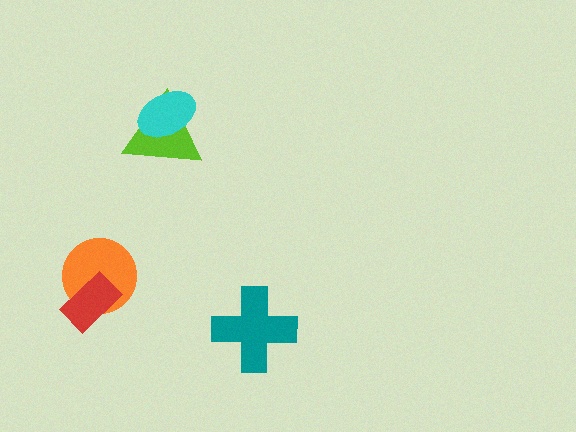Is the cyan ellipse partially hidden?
No, no other shape covers it.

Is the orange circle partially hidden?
Yes, it is partially covered by another shape.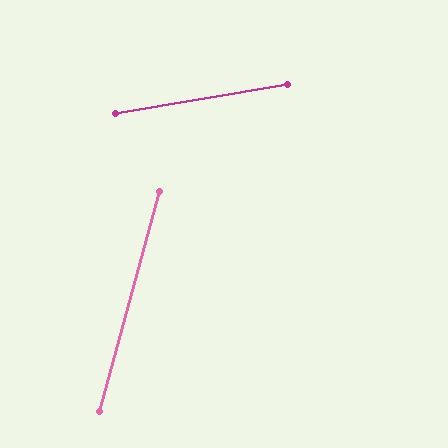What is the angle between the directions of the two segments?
Approximately 65 degrees.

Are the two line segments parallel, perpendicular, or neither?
Neither parallel nor perpendicular — they differ by about 65°.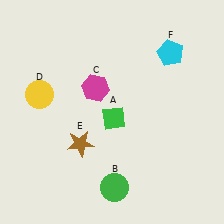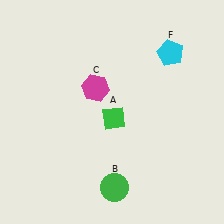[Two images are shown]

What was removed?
The yellow circle (D), the brown star (E) were removed in Image 2.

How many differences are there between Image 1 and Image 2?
There are 2 differences between the two images.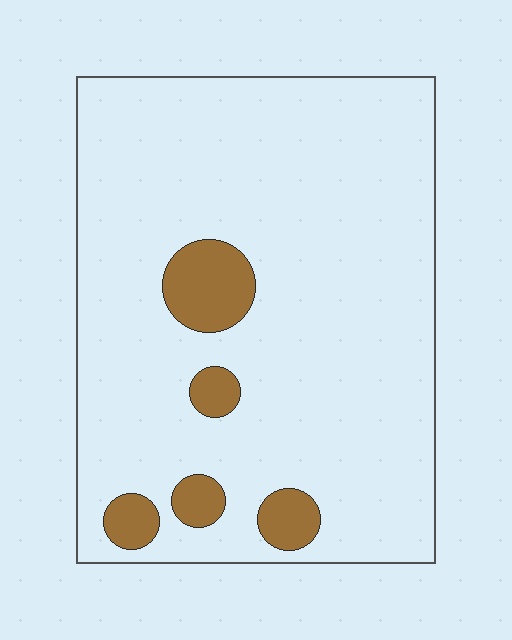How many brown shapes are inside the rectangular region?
5.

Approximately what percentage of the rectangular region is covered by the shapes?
Approximately 10%.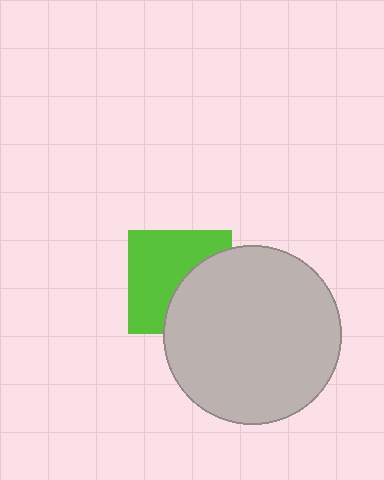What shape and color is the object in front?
The object in front is a light gray circle.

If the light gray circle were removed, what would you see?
You would see the complete lime square.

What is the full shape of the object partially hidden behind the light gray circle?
The partially hidden object is a lime square.